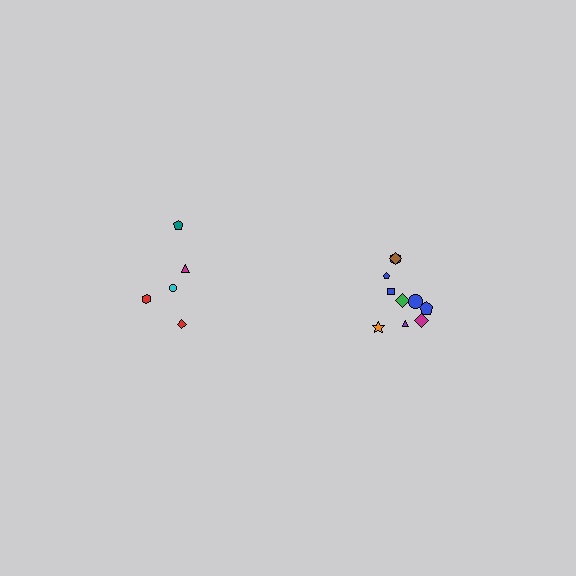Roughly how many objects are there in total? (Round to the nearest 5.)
Roughly 15 objects in total.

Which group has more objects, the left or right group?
The right group.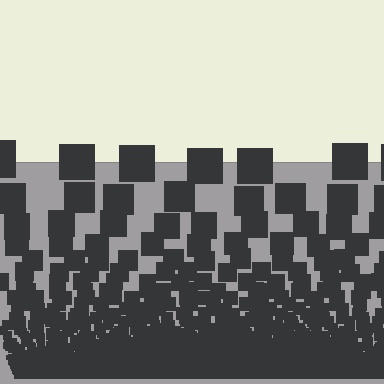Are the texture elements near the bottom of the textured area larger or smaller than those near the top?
Smaller. The gradient is inverted — elements near the bottom are smaller and denser.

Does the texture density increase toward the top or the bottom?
Density increases toward the bottom.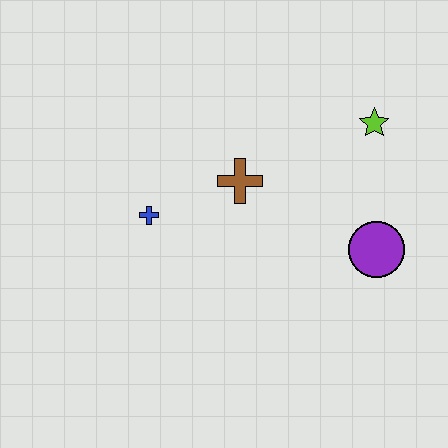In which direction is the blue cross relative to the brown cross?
The blue cross is to the left of the brown cross.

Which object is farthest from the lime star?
The blue cross is farthest from the lime star.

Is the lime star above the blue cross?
Yes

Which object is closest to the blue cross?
The brown cross is closest to the blue cross.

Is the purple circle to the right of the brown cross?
Yes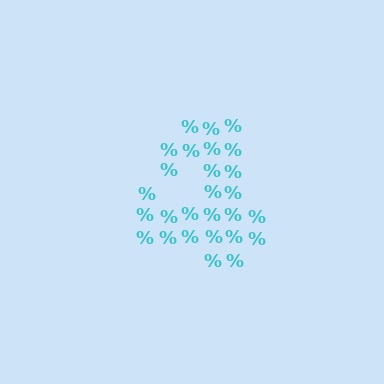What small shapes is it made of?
It is made of small percent signs.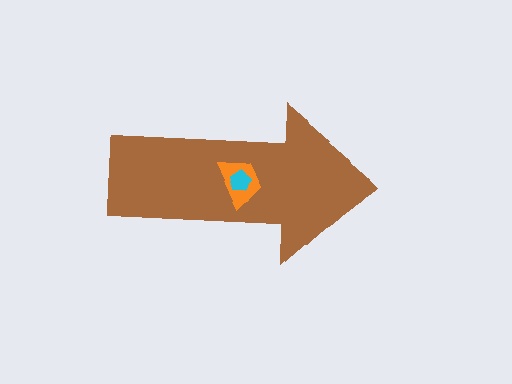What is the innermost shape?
The cyan pentagon.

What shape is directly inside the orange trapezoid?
The cyan pentagon.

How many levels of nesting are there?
3.